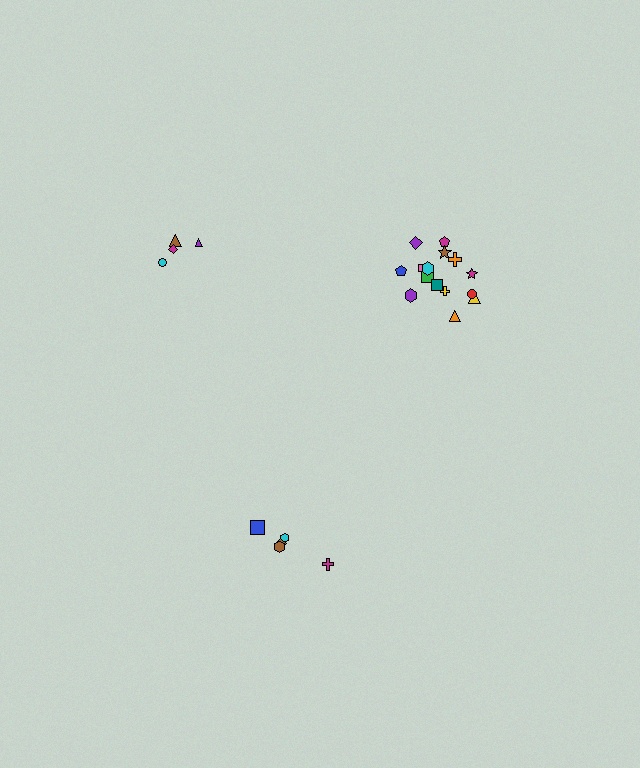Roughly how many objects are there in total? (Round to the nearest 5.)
Roughly 25 objects in total.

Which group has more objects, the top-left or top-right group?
The top-right group.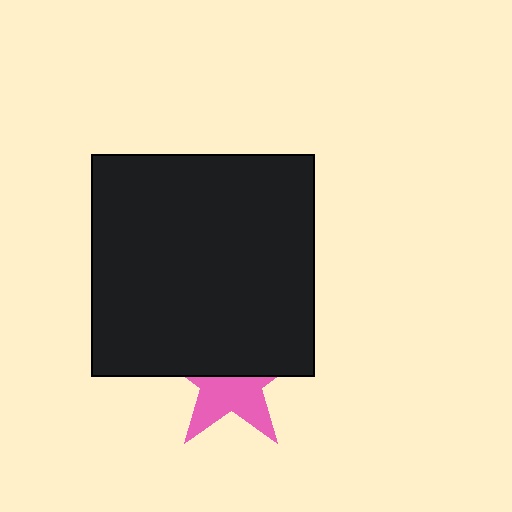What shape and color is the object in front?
The object in front is a black square.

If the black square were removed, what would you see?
You would see the complete pink star.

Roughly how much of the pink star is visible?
About half of it is visible (roughly 48%).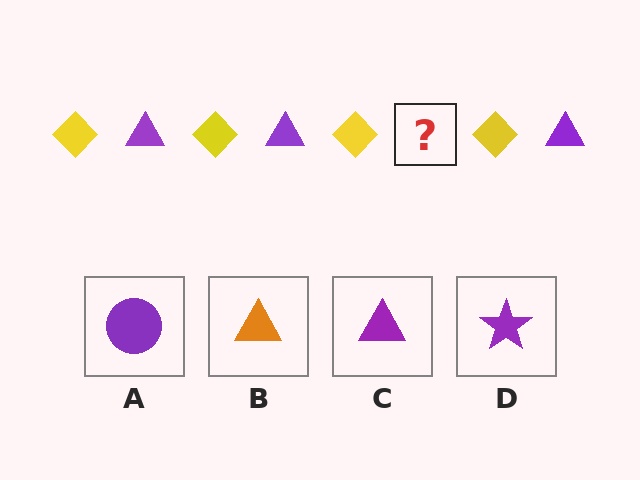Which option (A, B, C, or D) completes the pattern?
C.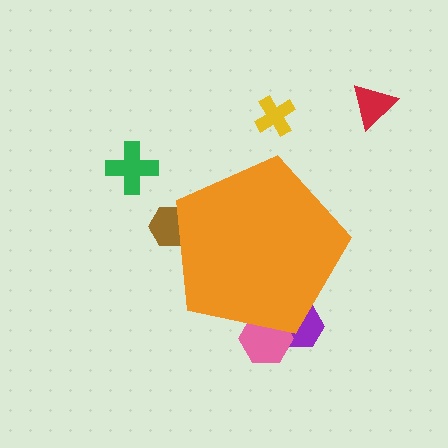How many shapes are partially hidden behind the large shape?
3 shapes are partially hidden.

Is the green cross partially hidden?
No, the green cross is fully visible.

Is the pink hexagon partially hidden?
Yes, the pink hexagon is partially hidden behind the orange pentagon.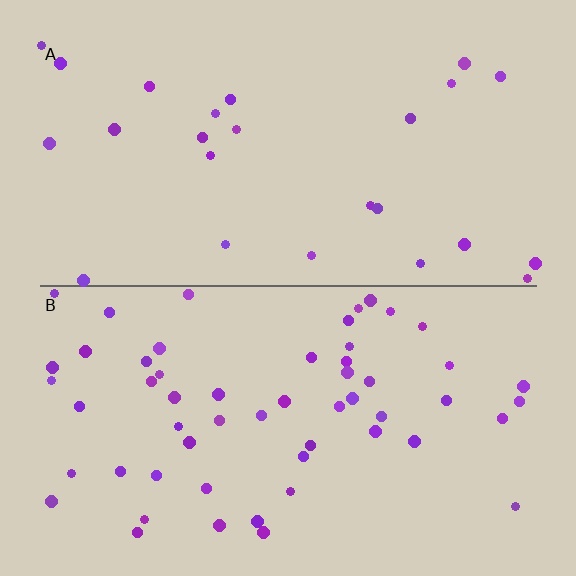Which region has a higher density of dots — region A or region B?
B (the bottom).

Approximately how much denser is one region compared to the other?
Approximately 2.2× — region B over region A.